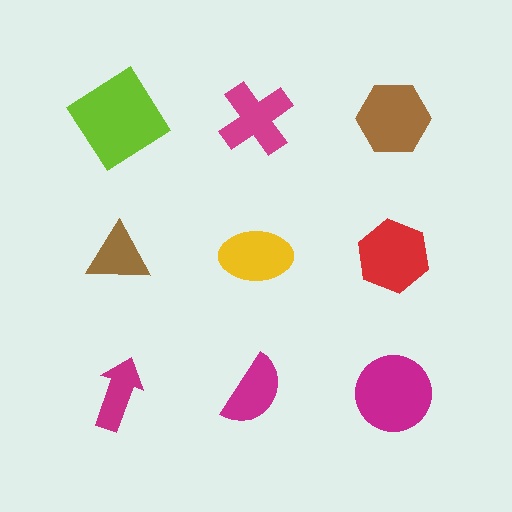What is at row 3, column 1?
A magenta arrow.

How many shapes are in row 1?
3 shapes.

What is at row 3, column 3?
A magenta circle.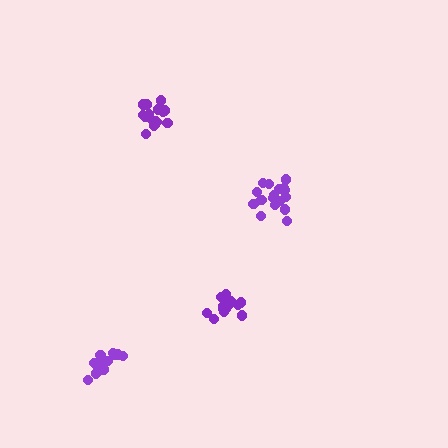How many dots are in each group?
Group 1: 18 dots, Group 2: 16 dots, Group 3: 16 dots, Group 4: 15 dots (65 total).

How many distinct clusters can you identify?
There are 4 distinct clusters.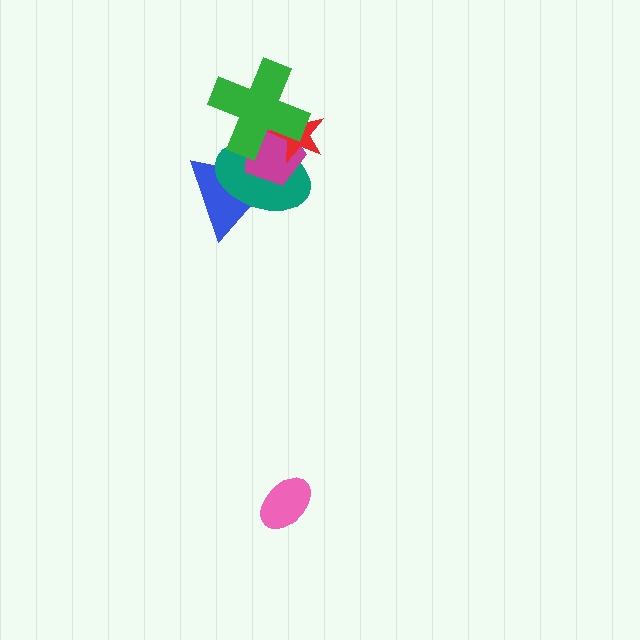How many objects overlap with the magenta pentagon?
4 objects overlap with the magenta pentagon.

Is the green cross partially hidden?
No, no other shape covers it.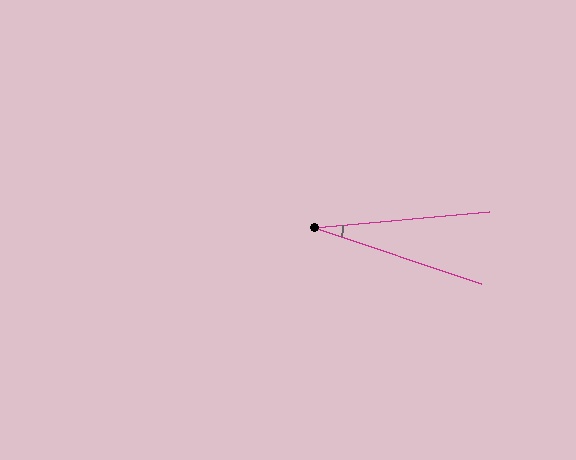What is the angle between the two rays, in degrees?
Approximately 24 degrees.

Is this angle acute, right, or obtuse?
It is acute.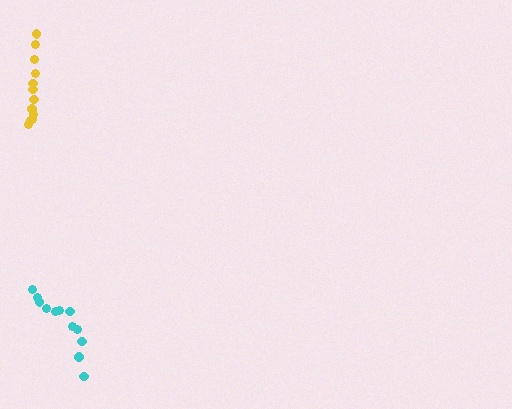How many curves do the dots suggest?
There are 2 distinct paths.